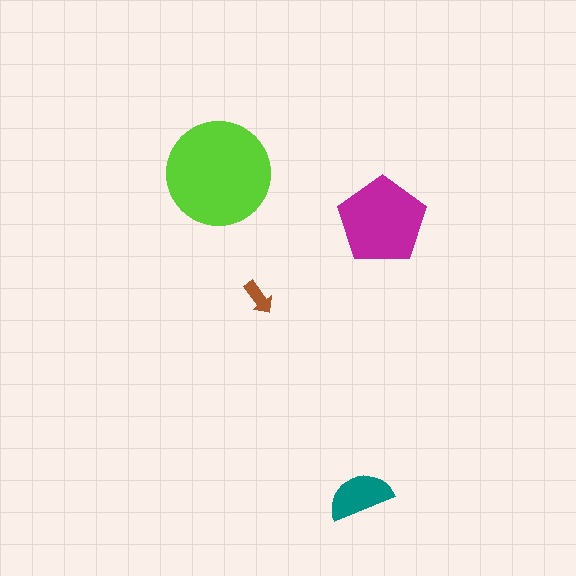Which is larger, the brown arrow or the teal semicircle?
The teal semicircle.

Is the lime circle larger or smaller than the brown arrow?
Larger.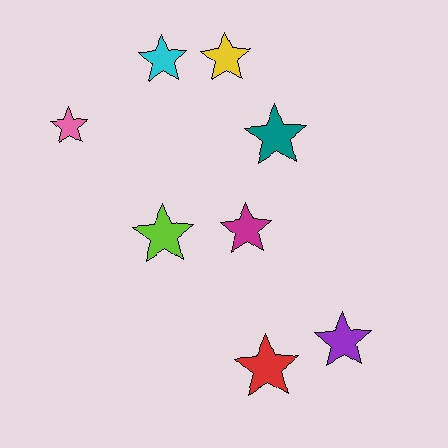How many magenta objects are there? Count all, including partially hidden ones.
There is 1 magenta object.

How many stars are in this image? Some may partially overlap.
There are 8 stars.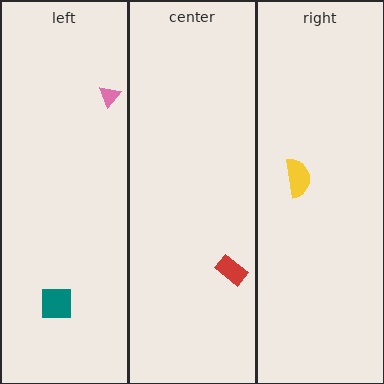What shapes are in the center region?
The red rectangle.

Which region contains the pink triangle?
The left region.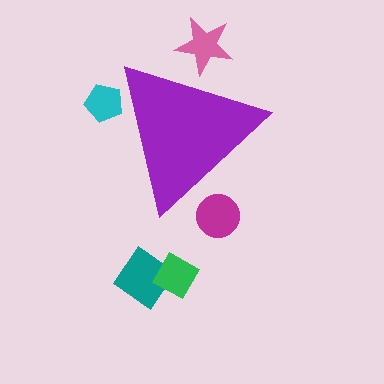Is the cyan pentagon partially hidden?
Yes, the cyan pentagon is partially hidden behind the purple triangle.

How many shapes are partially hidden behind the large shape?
3 shapes are partially hidden.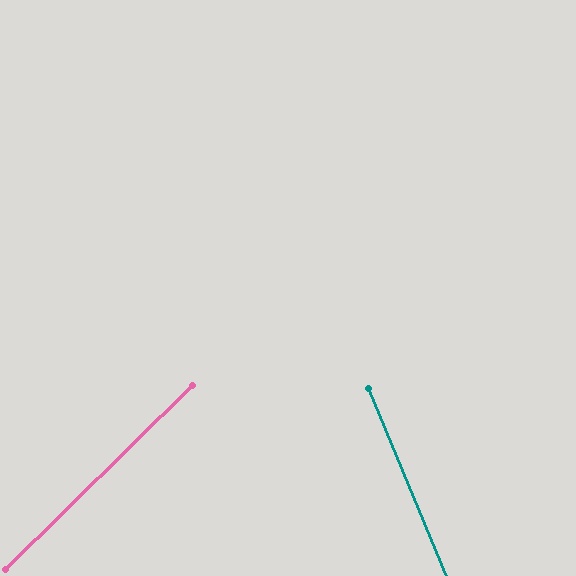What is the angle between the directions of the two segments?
Approximately 68 degrees.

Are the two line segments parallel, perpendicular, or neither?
Neither parallel nor perpendicular — they differ by about 68°.